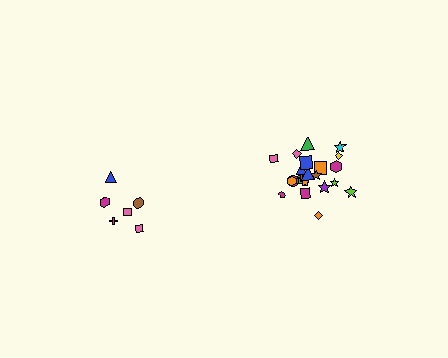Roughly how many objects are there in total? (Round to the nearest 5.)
Roughly 30 objects in total.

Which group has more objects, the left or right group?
The right group.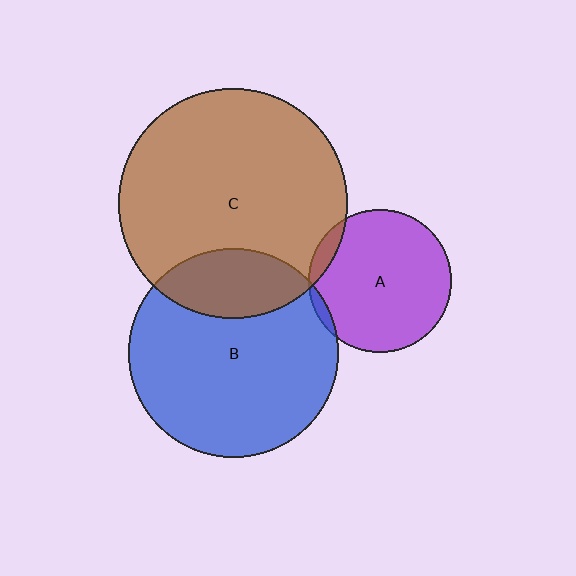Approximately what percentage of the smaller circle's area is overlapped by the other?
Approximately 5%.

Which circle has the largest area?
Circle C (brown).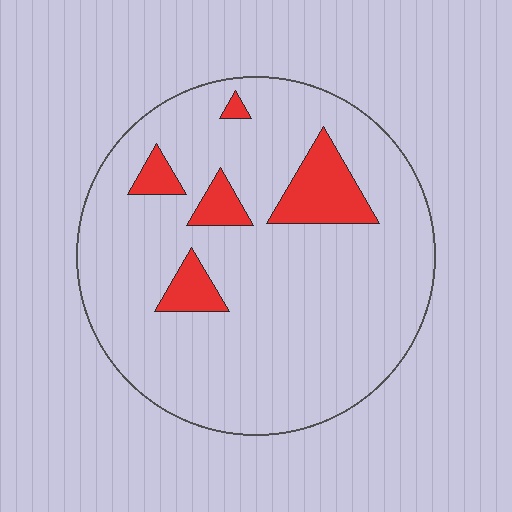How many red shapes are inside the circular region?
5.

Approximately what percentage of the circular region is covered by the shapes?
Approximately 10%.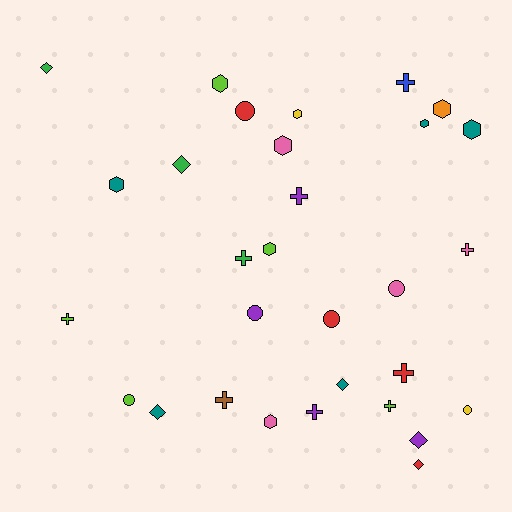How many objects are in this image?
There are 30 objects.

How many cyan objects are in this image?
There are no cyan objects.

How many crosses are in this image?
There are 9 crosses.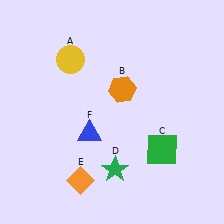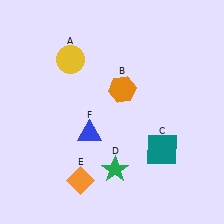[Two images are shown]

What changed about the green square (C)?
In Image 1, C is green. In Image 2, it changed to teal.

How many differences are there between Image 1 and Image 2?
There is 1 difference between the two images.